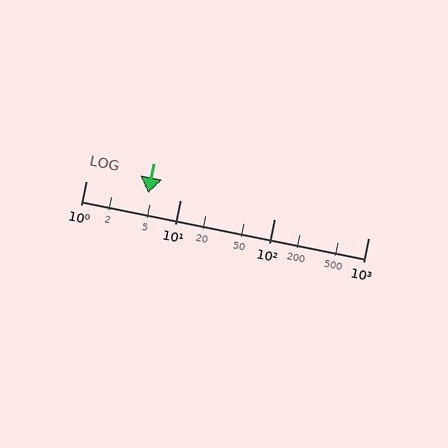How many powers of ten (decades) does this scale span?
The scale spans 3 decades, from 1 to 1000.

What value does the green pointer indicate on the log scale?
The pointer indicates approximately 4.6.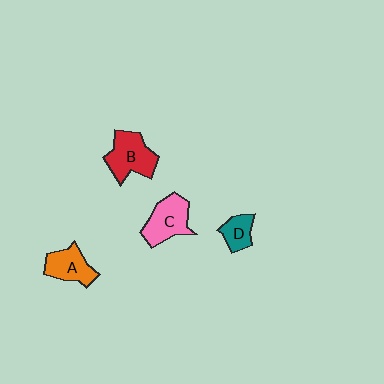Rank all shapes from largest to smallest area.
From largest to smallest: B (red), C (pink), A (orange), D (teal).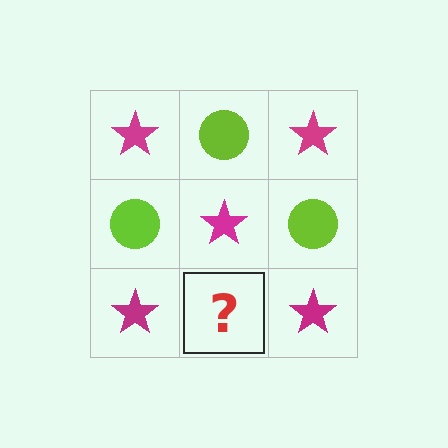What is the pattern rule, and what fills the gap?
The rule is that it alternates magenta star and lime circle in a checkerboard pattern. The gap should be filled with a lime circle.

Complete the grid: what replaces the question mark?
The question mark should be replaced with a lime circle.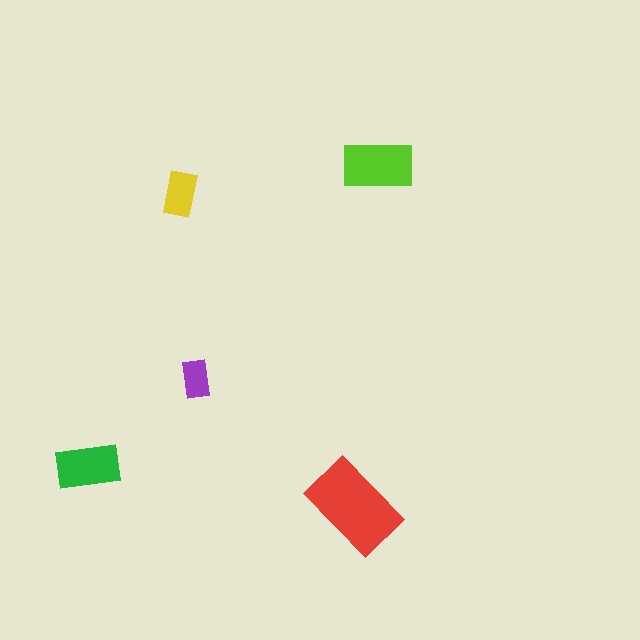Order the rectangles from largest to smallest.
the red one, the lime one, the green one, the yellow one, the purple one.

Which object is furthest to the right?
The lime rectangle is rightmost.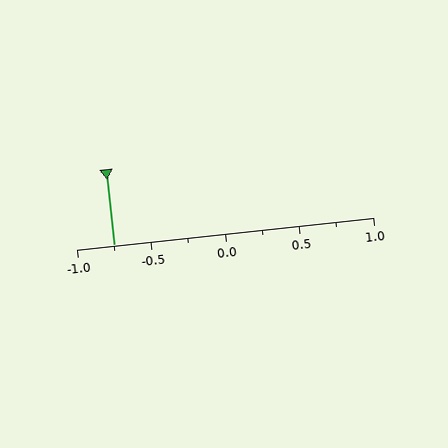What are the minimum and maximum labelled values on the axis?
The axis runs from -1.0 to 1.0.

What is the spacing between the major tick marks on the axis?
The major ticks are spaced 0.5 apart.